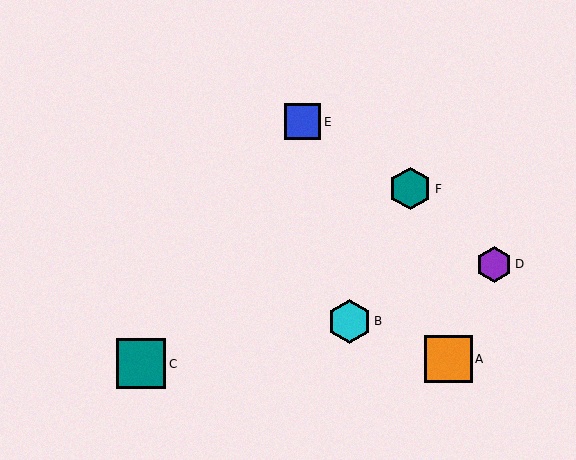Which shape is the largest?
The teal square (labeled C) is the largest.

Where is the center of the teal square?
The center of the teal square is at (141, 364).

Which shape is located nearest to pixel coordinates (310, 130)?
The blue square (labeled E) at (303, 122) is nearest to that location.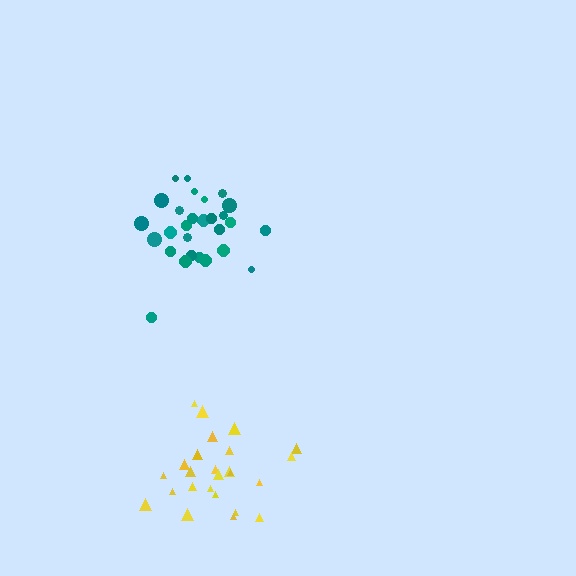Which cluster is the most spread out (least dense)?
Yellow.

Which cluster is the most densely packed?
Teal.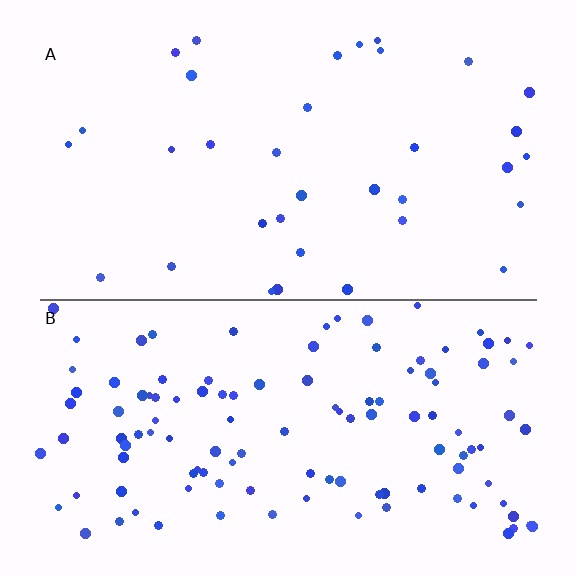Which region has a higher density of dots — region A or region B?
B (the bottom).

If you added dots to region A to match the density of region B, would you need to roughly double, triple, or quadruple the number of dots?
Approximately triple.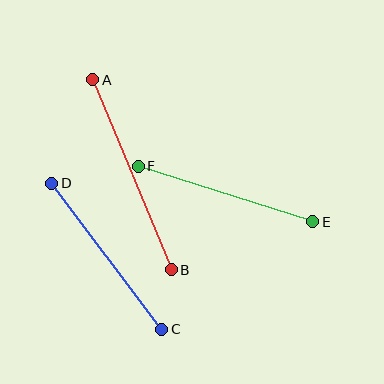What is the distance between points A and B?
The distance is approximately 205 pixels.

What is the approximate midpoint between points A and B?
The midpoint is at approximately (132, 175) pixels.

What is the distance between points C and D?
The distance is approximately 183 pixels.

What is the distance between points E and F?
The distance is approximately 183 pixels.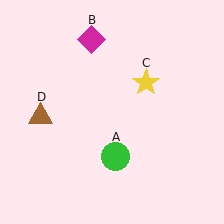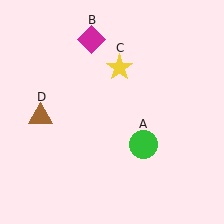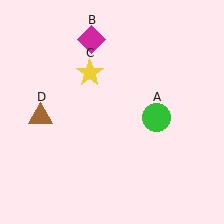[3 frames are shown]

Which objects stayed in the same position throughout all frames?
Magenta diamond (object B) and brown triangle (object D) remained stationary.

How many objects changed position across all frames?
2 objects changed position: green circle (object A), yellow star (object C).